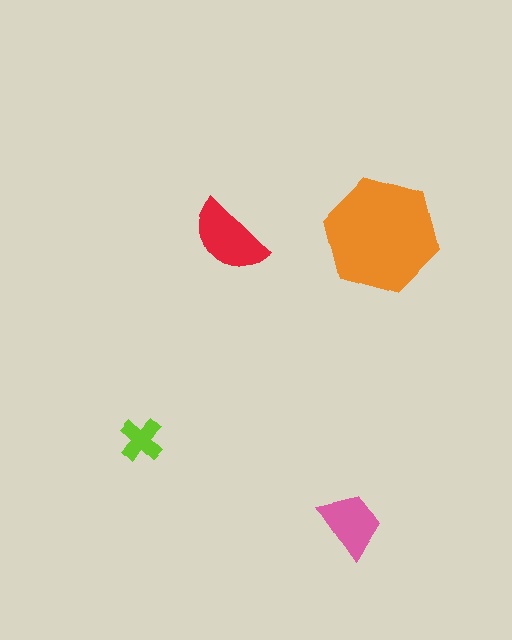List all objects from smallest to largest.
The lime cross, the pink trapezoid, the red semicircle, the orange hexagon.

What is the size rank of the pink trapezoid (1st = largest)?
3rd.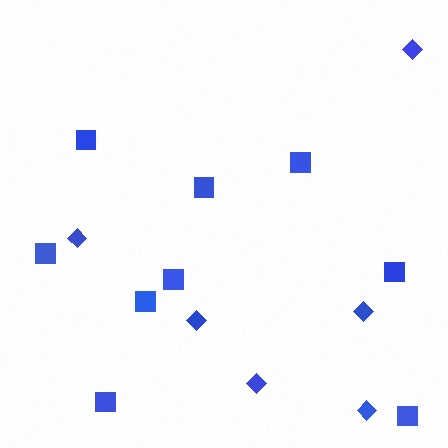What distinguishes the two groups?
There are 2 groups: one group of diamonds (6) and one group of squares (9).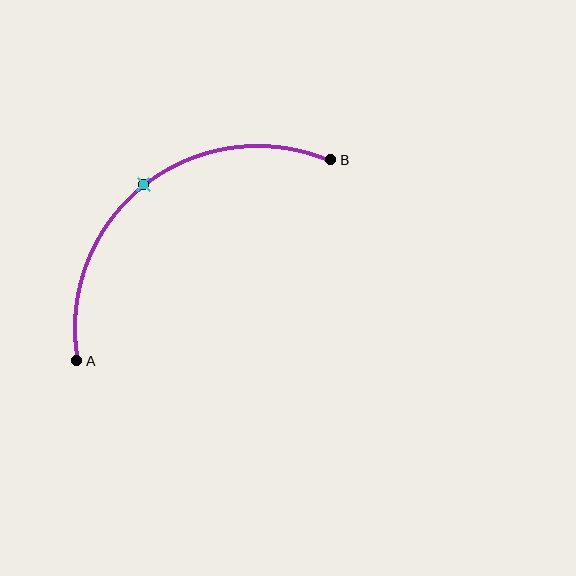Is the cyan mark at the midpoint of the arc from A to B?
Yes. The cyan mark lies on the arc at equal arc-length from both A and B — it is the arc midpoint.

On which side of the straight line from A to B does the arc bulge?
The arc bulges above and to the left of the straight line connecting A and B.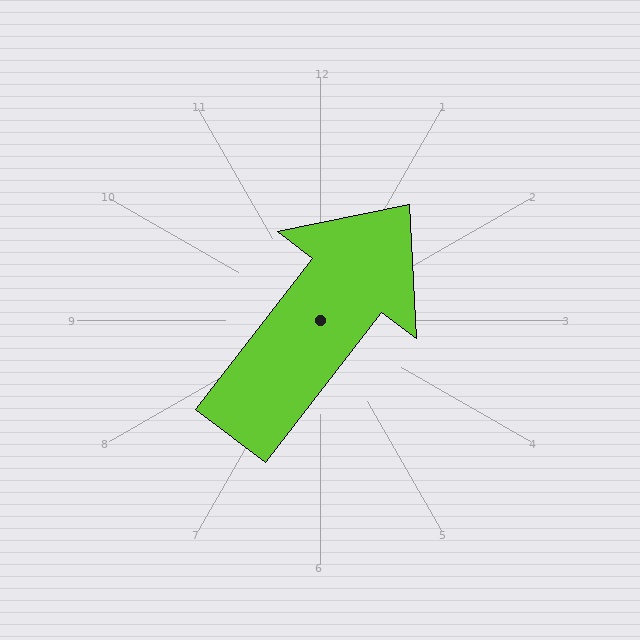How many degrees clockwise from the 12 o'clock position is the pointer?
Approximately 38 degrees.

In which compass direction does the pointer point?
Northeast.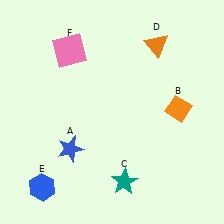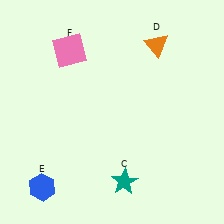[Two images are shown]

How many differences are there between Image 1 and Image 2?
There are 2 differences between the two images.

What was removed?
The blue star (A), the orange diamond (B) were removed in Image 2.